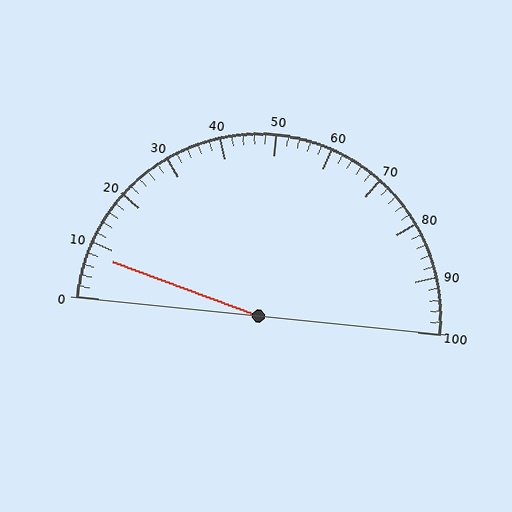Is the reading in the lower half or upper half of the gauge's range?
The reading is in the lower half of the range (0 to 100).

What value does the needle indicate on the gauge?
The needle indicates approximately 8.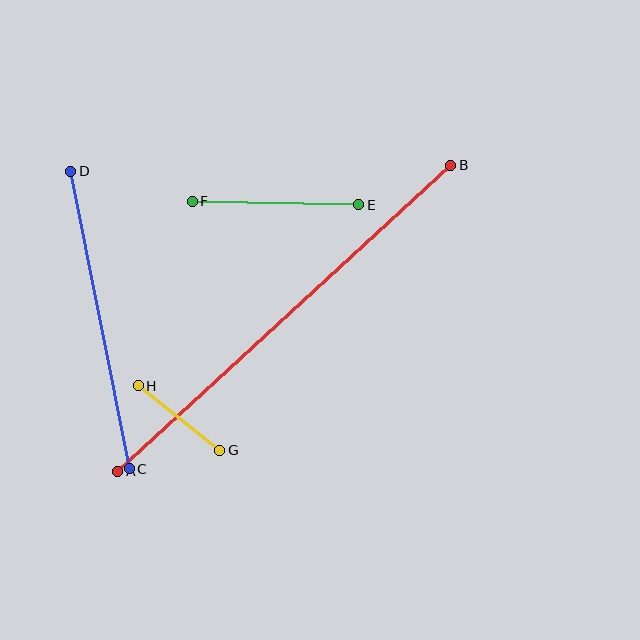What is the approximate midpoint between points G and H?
The midpoint is at approximately (179, 418) pixels.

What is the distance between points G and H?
The distance is approximately 104 pixels.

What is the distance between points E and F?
The distance is approximately 166 pixels.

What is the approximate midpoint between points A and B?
The midpoint is at approximately (284, 318) pixels.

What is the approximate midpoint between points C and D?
The midpoint is at approximately (100, 320) pixels.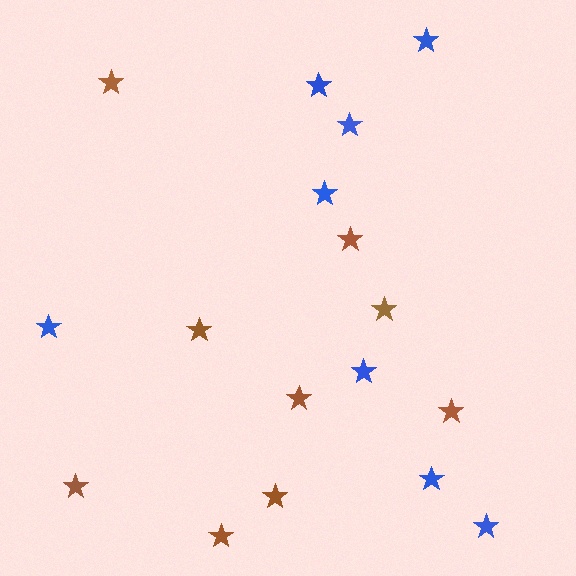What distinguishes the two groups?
There are 2 groups: one group of blue stars (8) and one group of brown stars (9).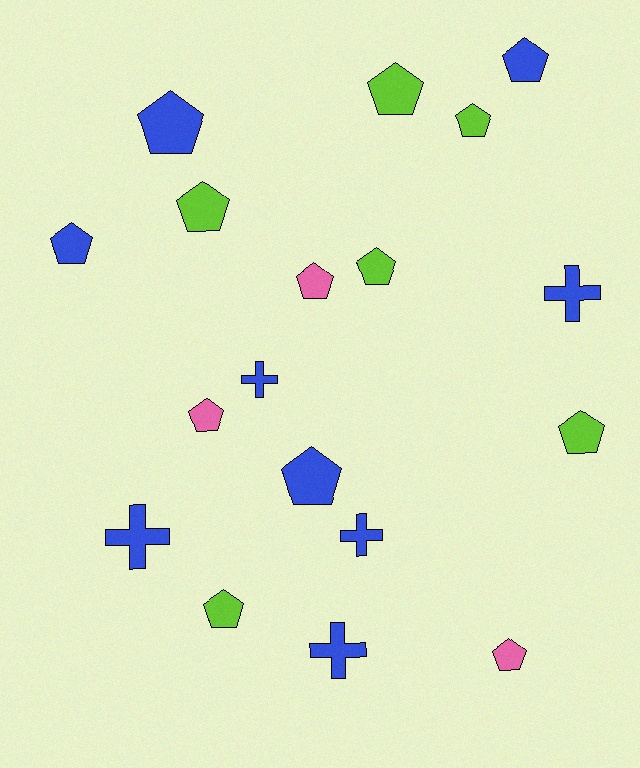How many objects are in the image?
There are 18 objects.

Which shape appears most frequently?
Pentagon, with 13 objects.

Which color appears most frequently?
Blue, with 9 objects.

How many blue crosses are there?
There are 5 blue crosses.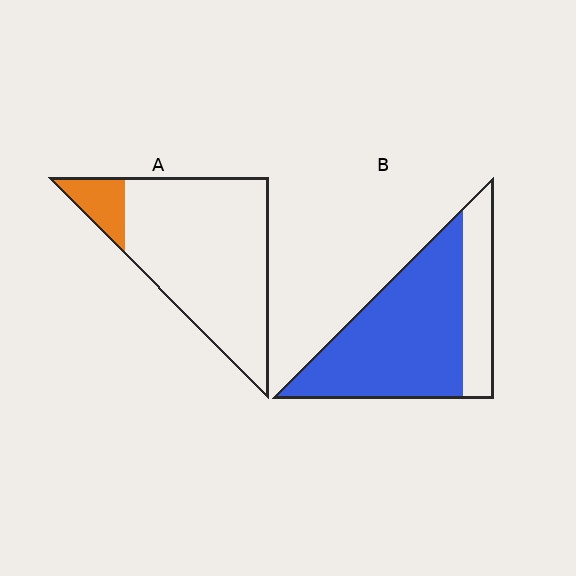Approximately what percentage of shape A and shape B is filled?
A is approximately 10% and B is approximately 75%.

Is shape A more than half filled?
No.